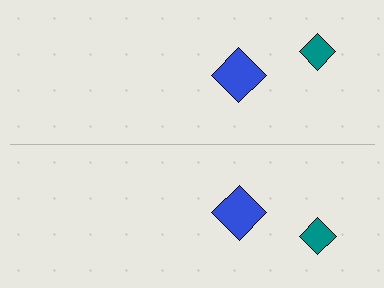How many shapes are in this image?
There are 4 shapes in this image.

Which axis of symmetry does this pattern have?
The pattern has a horizontal axis of symmetry running through the center of the image.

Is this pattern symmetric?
Yes, this pattern has bilateral (reflection) symmetry.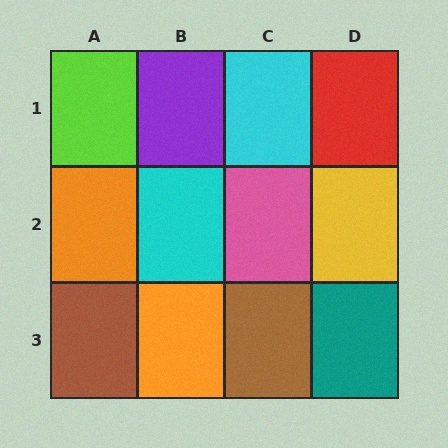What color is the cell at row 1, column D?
Red.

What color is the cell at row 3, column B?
Orange.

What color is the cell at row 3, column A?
Brown.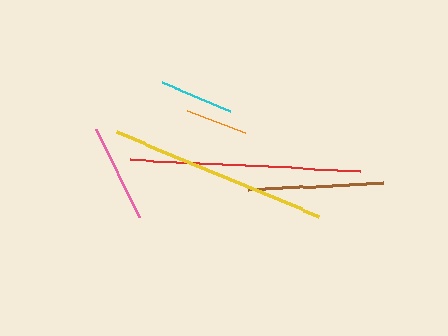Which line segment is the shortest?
The orange line is the shortest at approximately 62 pixels.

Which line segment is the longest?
The red line is the longest at approximately 230 pixels.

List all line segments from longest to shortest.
From longest to shortest: red, yellow, brown, pink, cyan, orange.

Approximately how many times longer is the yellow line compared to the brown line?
The yellow line is approximately 1.6 times the length of the brown line.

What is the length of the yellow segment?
The yellow segment is approximately 219 pixels long.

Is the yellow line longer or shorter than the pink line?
The yellow line is longer than the pink line.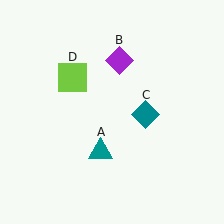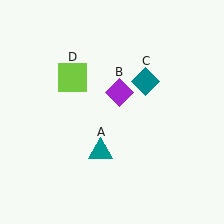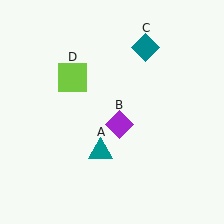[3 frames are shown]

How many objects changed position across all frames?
2 objects changed position: purple diamond (object B), teal diamond (object C).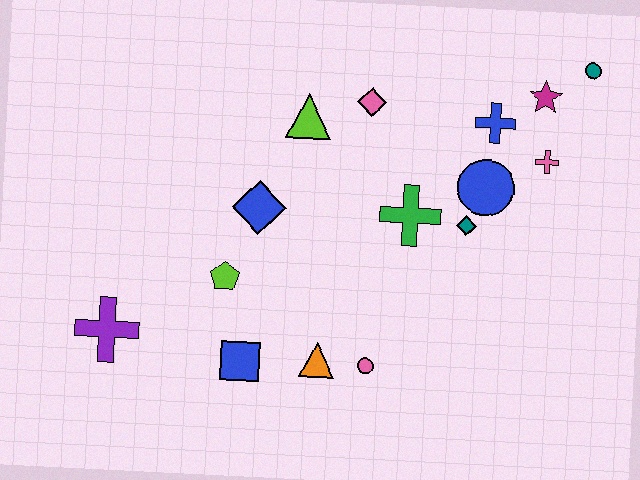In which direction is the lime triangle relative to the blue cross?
The lime triangle is to the left of the blue cross.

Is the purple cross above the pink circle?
Yes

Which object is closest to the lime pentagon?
The blue diamond is closest to the lime pentagon.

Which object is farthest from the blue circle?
The purple cross is farthest from the blue circle.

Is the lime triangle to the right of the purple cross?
Yes